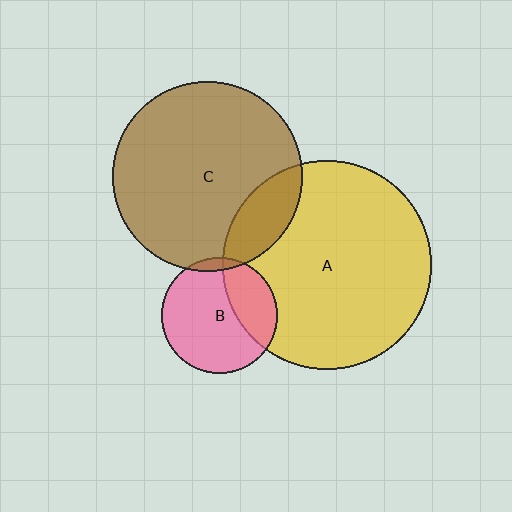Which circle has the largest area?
Circle A (yellow).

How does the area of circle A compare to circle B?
Approximately 3.2 times.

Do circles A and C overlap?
Yes.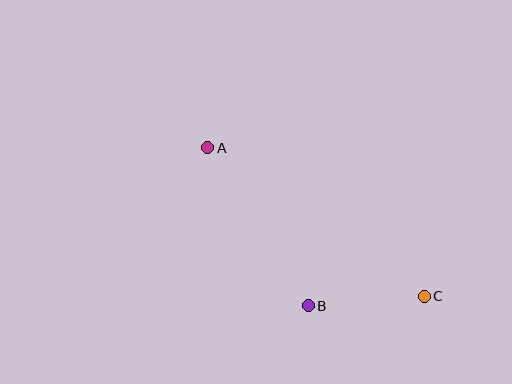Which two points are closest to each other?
Points B and C are closest to each other.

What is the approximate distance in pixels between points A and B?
The distance between A and B is approximately 187 pixels.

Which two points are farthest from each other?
Points A and C are farthest from each other.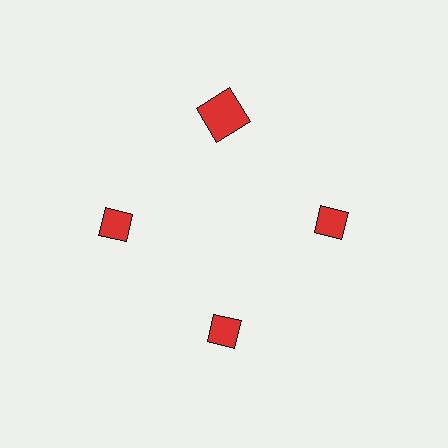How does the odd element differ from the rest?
It has a different shape: square instead of diamond.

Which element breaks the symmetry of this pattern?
The red square at roughly the 12 o'clock position breaks the symmetry. All other shapes are red diamonds.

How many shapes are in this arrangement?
There are 4 shapes arranged in a ring pattern.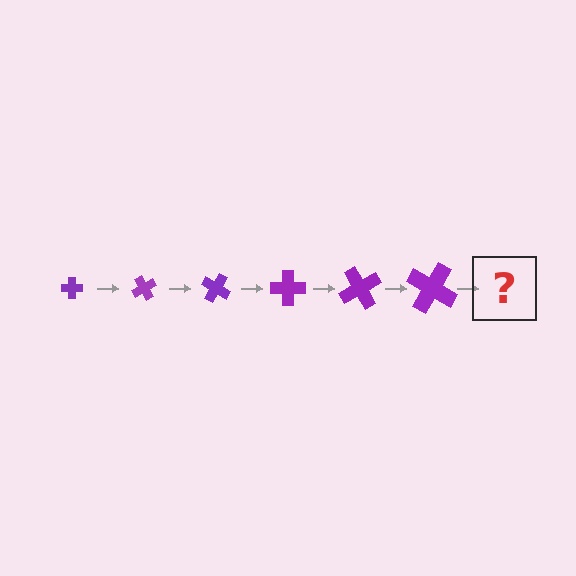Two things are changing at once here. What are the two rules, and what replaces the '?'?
The two rules are that the cross grows larger each step and it rotates 60 degrees each step. The '?' should be a cross, larger than the previous one and rotated 360 degrees from the start.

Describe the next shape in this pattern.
It should be a cross, larger than the previous one and rotated 360 degrees from the start.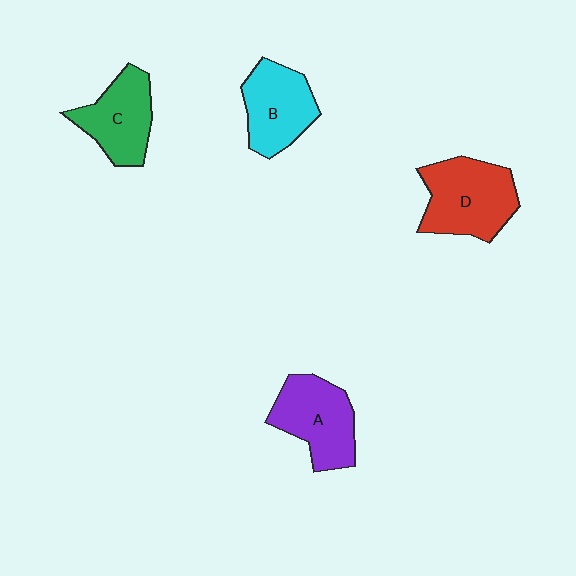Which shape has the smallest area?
Shape C (green).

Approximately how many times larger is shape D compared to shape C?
Approximately 1.3 times.